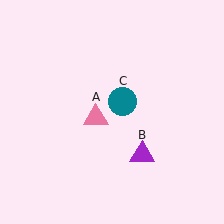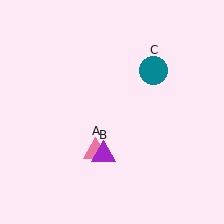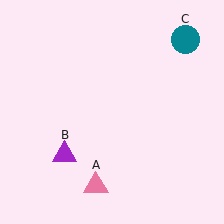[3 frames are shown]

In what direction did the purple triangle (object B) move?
The purple triangle (object B) moved left.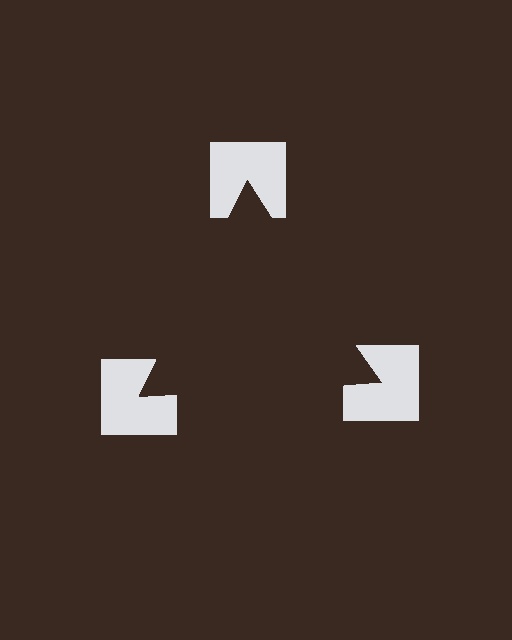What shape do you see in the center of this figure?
An illusory triangle — its edges are inferred from the aligned wedge cuts in the notched squares, not physically drawn.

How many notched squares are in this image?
There are 3 — one at each vertex of the illusory triangle.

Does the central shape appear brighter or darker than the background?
It typically appears slightly darker than the background, even though no actual brightness change is drawn.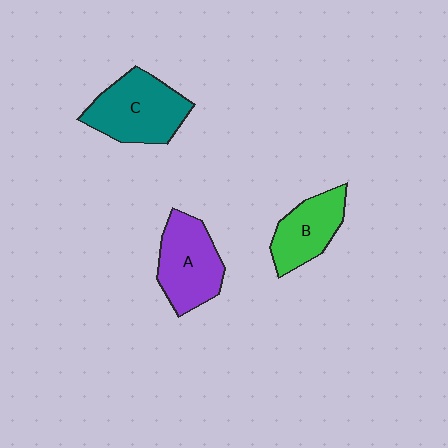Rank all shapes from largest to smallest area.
From largest to smallest: C (teal), A (purple), B (green).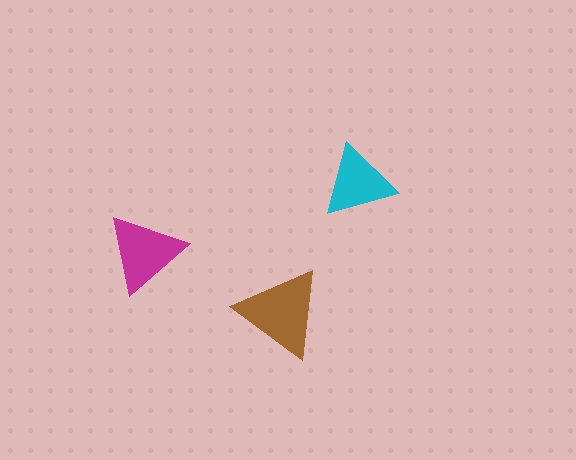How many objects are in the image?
There are 3 objects in the image.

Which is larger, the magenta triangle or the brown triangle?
The brown one.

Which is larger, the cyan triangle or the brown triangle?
The brown one.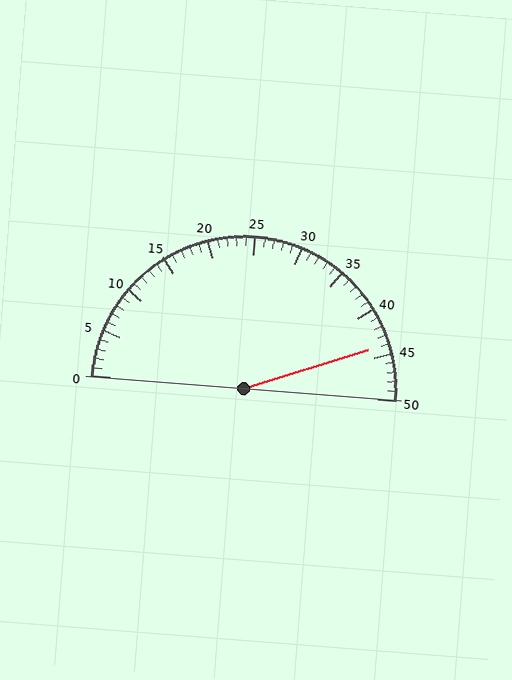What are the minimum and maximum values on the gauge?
The gauge ranges from 0 to 50.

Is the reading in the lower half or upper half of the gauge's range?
The reading is in the upper half of the range (0 to 50).